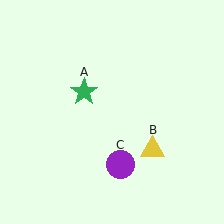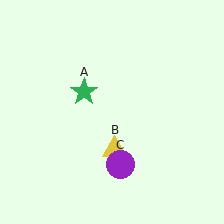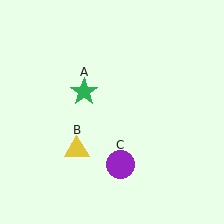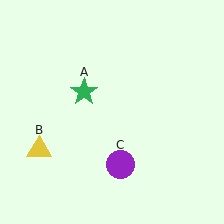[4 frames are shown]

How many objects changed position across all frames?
1 object changed position: yellow triangle (object B).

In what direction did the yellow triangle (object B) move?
The yellow triangle (object B) moved left.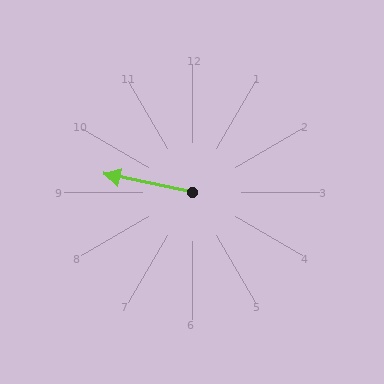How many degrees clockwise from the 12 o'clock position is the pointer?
Approximately 281 degrees.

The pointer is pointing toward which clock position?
Roughly 9 o'clock.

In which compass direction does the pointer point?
West.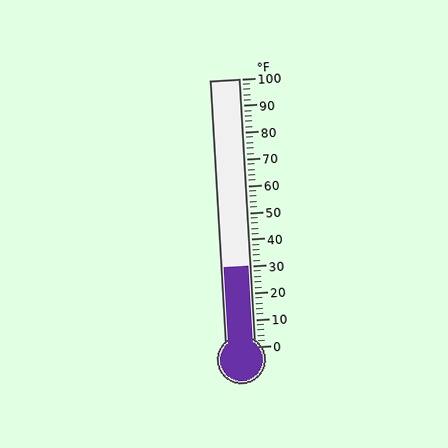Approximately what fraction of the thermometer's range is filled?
The thermometer is filled to approximately 30% of its range.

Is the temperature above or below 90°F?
The temperature is below 90°F.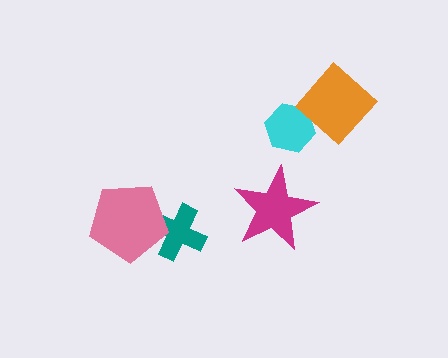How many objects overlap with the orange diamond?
1 object overlaps with the orange diamond.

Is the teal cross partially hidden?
Yes, it is partially covered by another shape.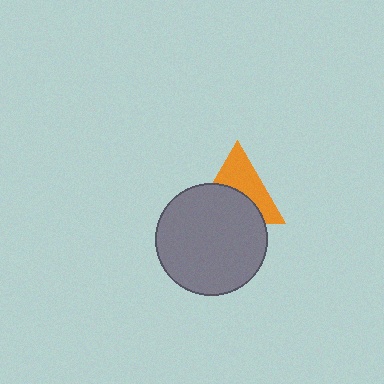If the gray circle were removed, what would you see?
You would see the complete orange triangle.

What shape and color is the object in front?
The object in front is a gray circle.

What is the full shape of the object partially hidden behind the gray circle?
The partially hidden object is an orange triangle.